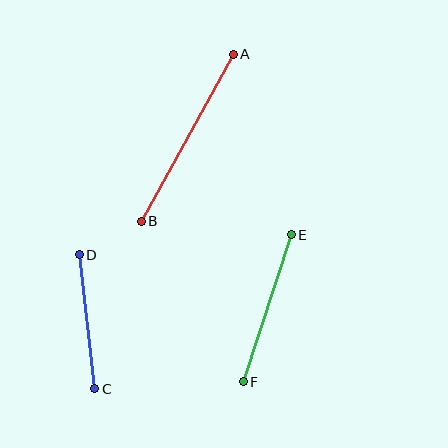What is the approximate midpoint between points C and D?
The midpoint is at approximately (87, 322) pixels.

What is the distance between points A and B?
The distance is approximately 191 pixels.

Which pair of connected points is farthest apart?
Points A and B are farthest apart.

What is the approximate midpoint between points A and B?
The midpoint is at approximately (187, 138) pixels.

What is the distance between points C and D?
The distance is approximately 135 pixels.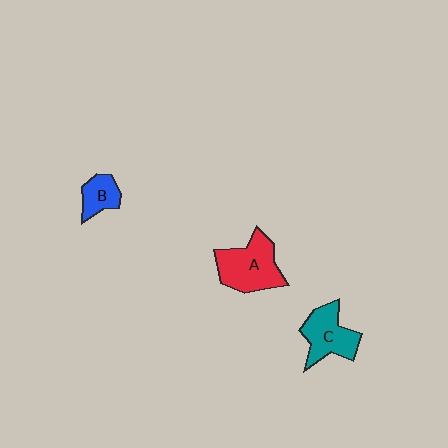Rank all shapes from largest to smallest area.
From largest to smallest: A (red), C (teal), B (blue).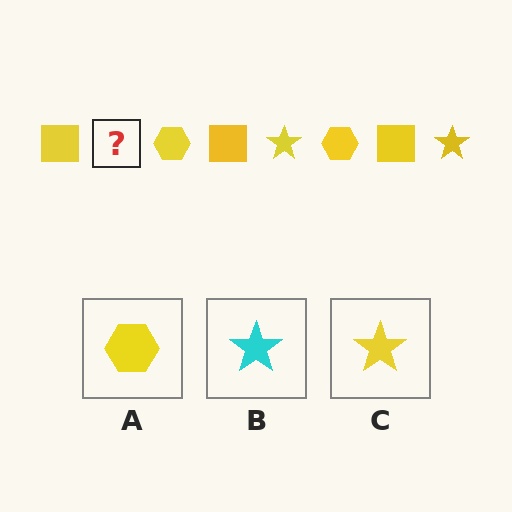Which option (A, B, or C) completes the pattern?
C.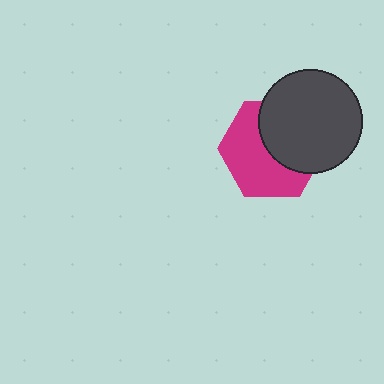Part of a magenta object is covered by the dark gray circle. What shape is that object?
It is a hexagon.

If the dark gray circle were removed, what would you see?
You would see the complete magenta hexagon.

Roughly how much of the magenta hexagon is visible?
About half of it is visible (roughly 55%).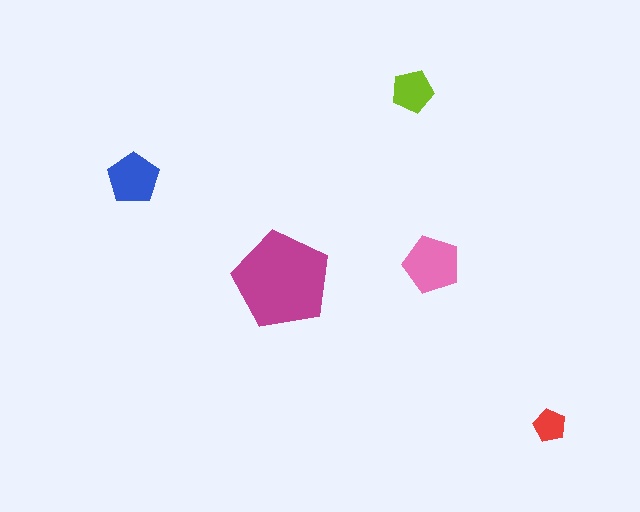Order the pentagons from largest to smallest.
the magenta one, the pink one, the blue one, the lime one, the red one.